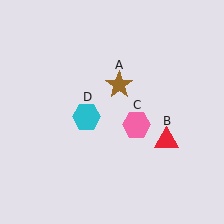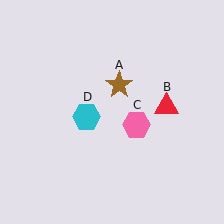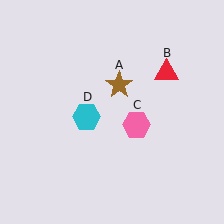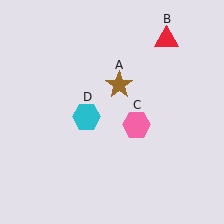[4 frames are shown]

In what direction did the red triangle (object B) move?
The red triangle (object B) moved up.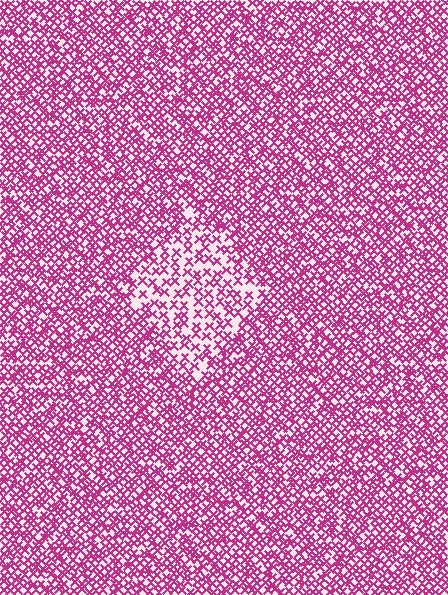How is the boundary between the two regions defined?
The boundary is defined by a change in element density (approximately 1.9x ratio). All elements are the same color, size, and shape.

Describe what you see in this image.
The image contains small magenta elements arranged at two different densities. A diamond-shaped region is visible where the elements are less densely packed than the surrounding area.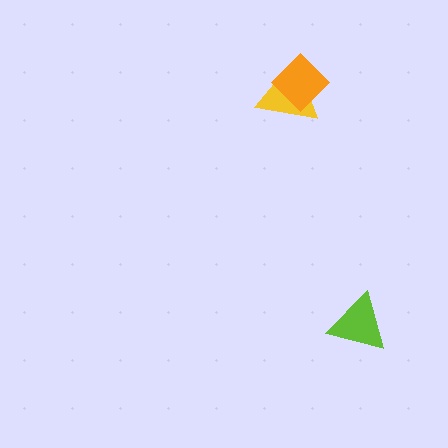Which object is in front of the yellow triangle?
The orange diamond is in front of the yellow triangle.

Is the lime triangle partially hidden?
No, no other shape covers it.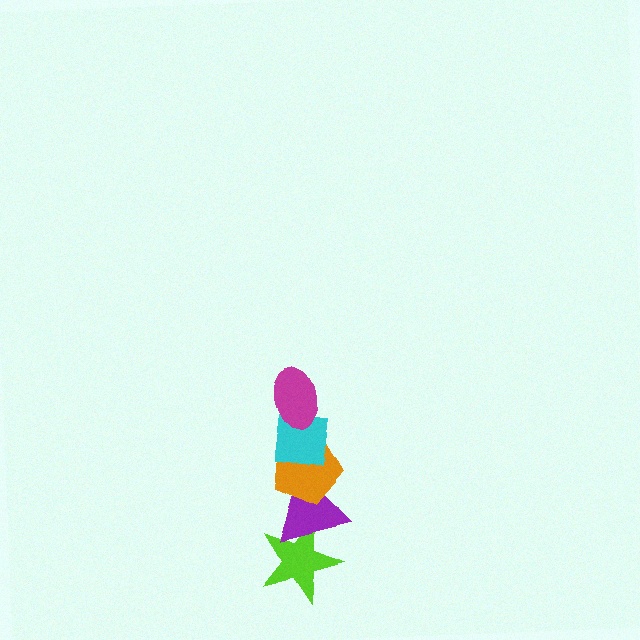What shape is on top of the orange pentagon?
The cyan square is on top of the orange pentagon.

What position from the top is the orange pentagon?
The orange pentagon is 3rd from the top.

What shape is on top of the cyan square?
The magenta ellipse is on top of the cyan square.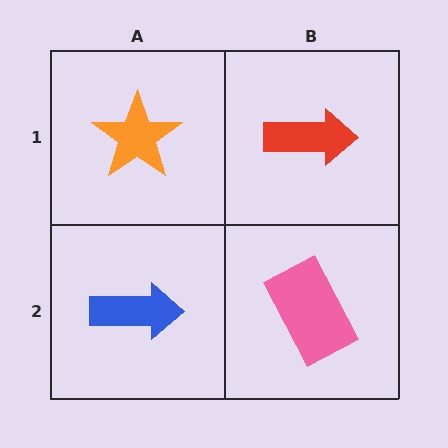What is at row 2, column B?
A pink rectangle.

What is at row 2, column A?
A blue arrow.